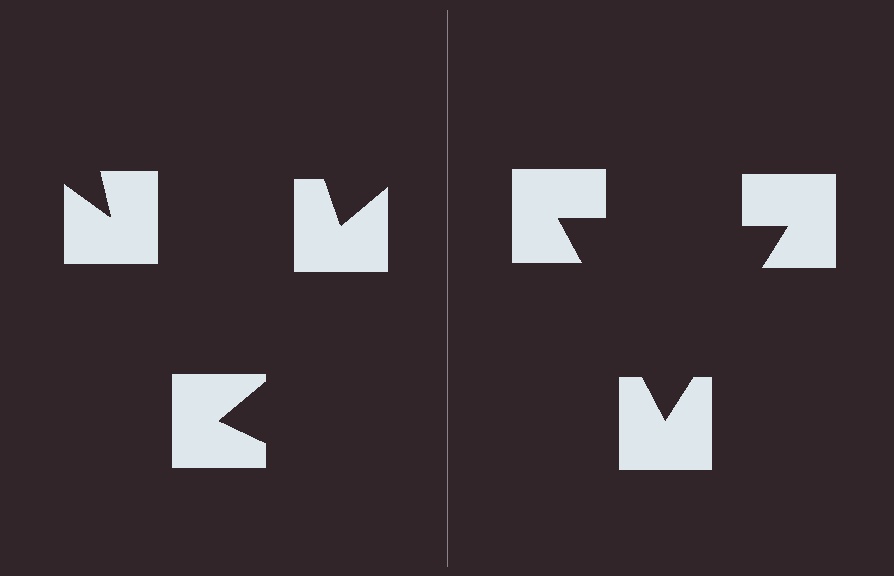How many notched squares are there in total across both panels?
6 — 3 on each side.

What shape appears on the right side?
An illusory triangle.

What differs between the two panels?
The notched squares are positioned identically on both sides; only the wedge orientations differ. On the right they align to a triangle; on the left they are misaligned.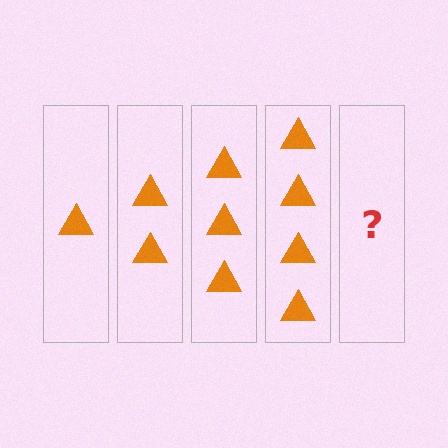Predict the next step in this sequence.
The next step is 5 triangles.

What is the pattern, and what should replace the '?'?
The pattern is that each step adds one more triangle. The '?' should be 5 triangles.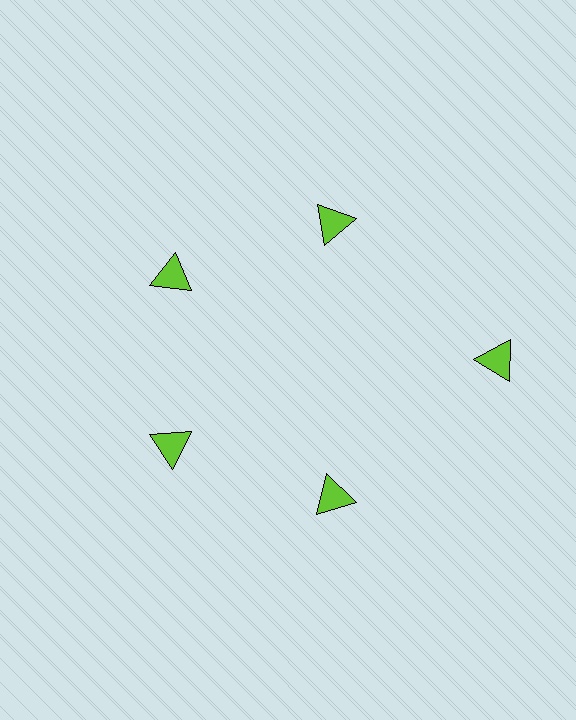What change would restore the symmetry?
The symmetry would be restored by moving it inward, back onto the ring so that all 5 triangles sit at equal angles and equal distance from the center.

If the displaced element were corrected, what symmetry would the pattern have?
It would have 5-fold rotational symmetry — the pattern would map onto itself every 72 degrees.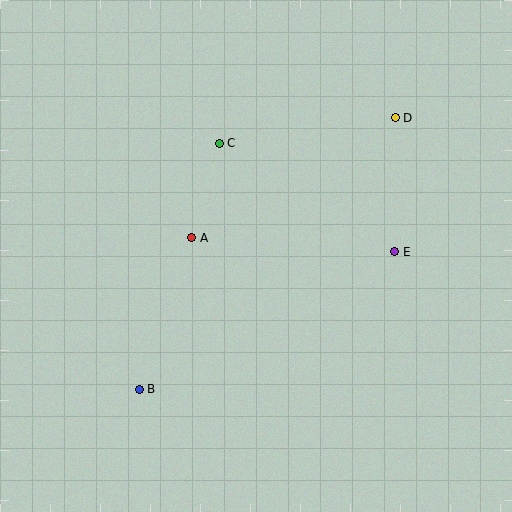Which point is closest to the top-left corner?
Point C is closest to the top-left corner.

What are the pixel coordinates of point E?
Point E is at (395, 252).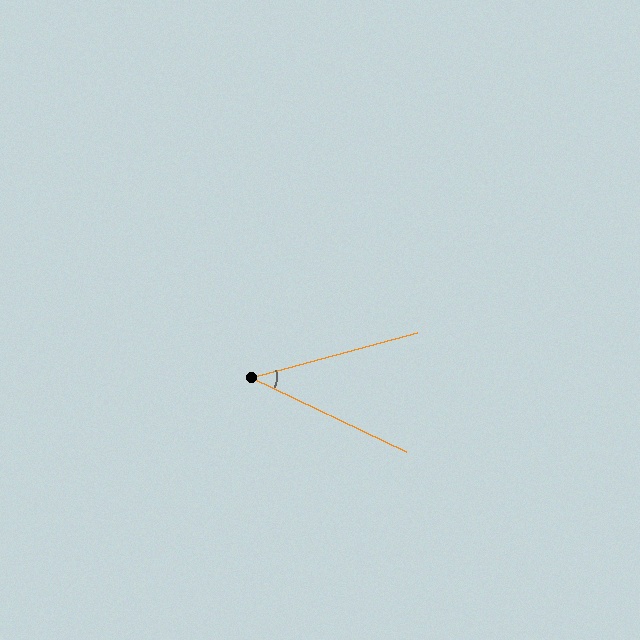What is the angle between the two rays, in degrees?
Approximately 41 degrees.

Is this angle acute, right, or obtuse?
It is acute.